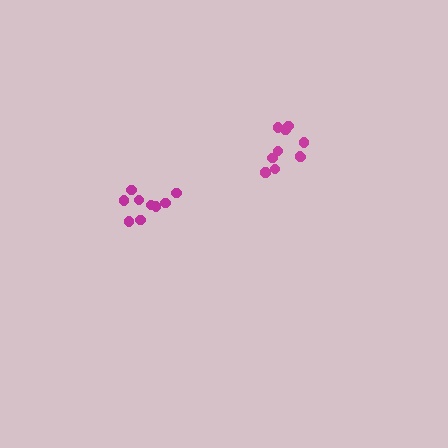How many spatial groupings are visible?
There are 2 spatial groupings.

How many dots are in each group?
Group 1: 9 dots, Group 2: 10 dots (19 total).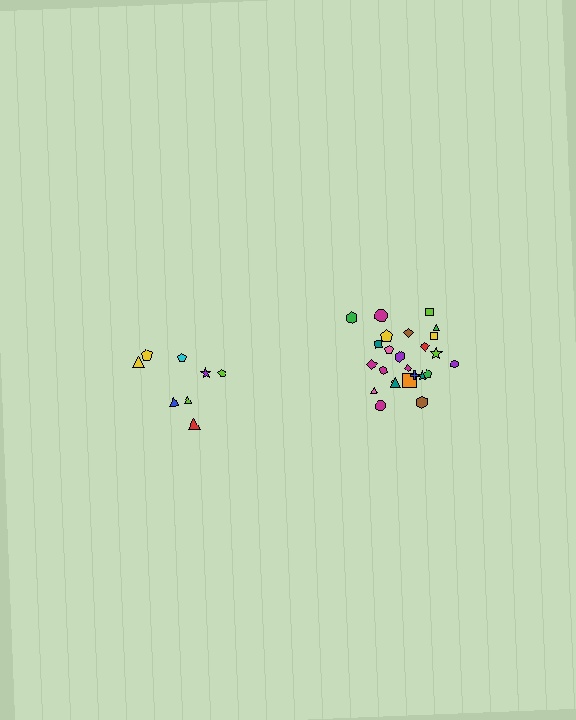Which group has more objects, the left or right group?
The right group.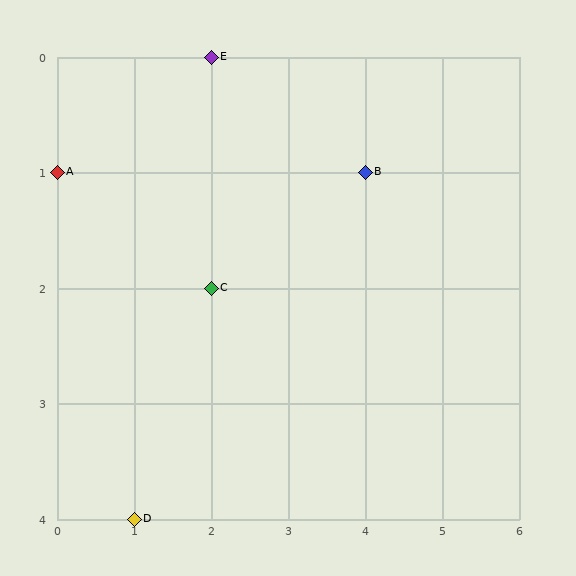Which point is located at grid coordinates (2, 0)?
Point E is at (2, 0).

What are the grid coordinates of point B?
Point B is at grid coordinates (4, 1).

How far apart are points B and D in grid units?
Points B and D are 3 columns and 3 rows apart (about 4.2 grid units diagonally).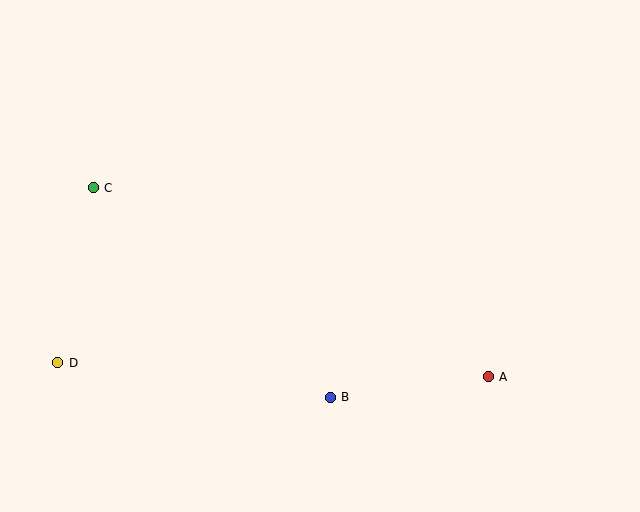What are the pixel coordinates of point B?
Point B is at (330, 397).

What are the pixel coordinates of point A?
Point A is at (488, 377).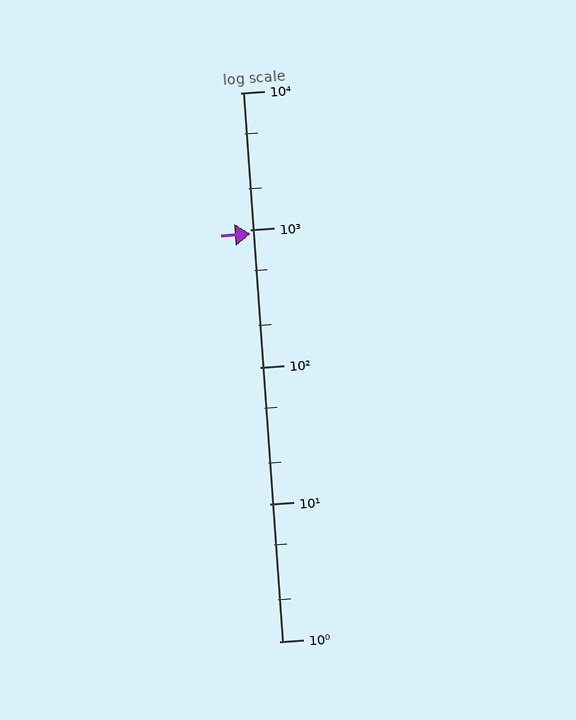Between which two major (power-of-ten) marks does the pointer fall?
The pointer is between 100 and 1000.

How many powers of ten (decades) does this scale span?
The scale spans 4 decades, from 1 to 10000.